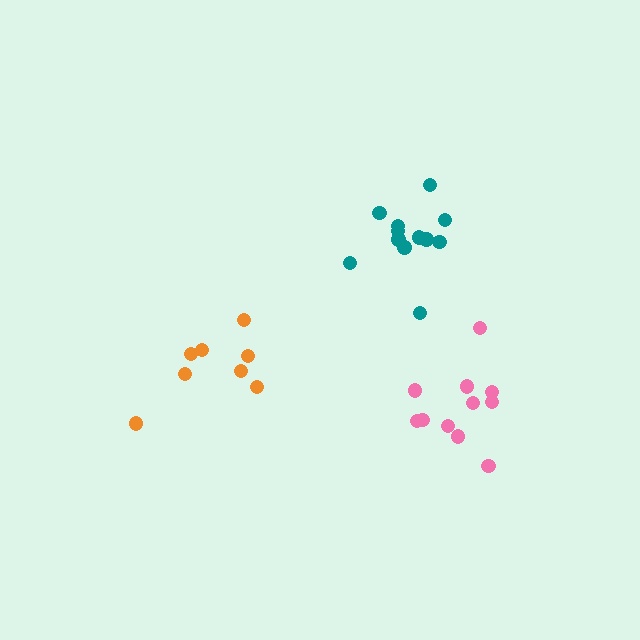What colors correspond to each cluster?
The clusters are colored: orange, pink, teal.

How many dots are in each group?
Group 1: 8 dots, Group 2: 11 dots, Group 3: 12 dots (31 total).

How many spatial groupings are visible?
There are 3 spatial groupings.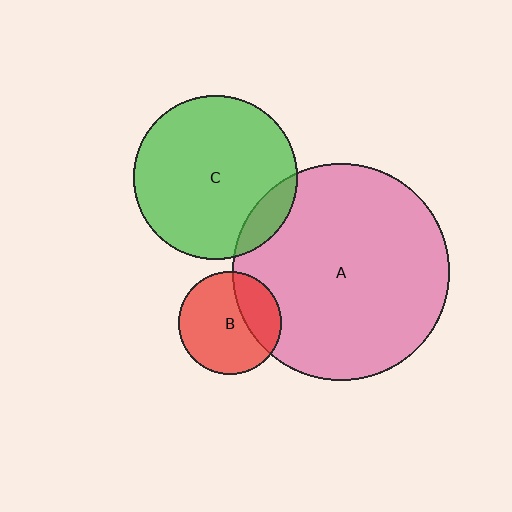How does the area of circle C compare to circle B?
Approximately 2.6 times.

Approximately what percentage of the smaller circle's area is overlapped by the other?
Approximately 30%.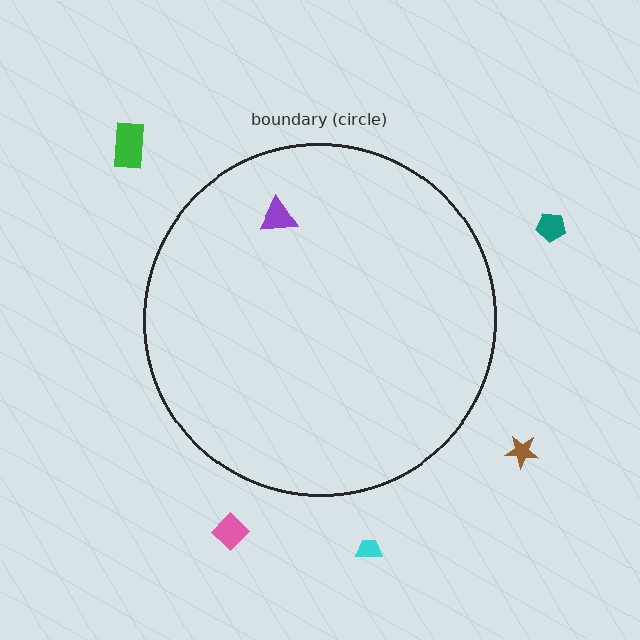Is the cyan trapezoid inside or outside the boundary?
Outside.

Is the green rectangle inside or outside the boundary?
Outside.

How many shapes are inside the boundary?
1 inside, 5 outside.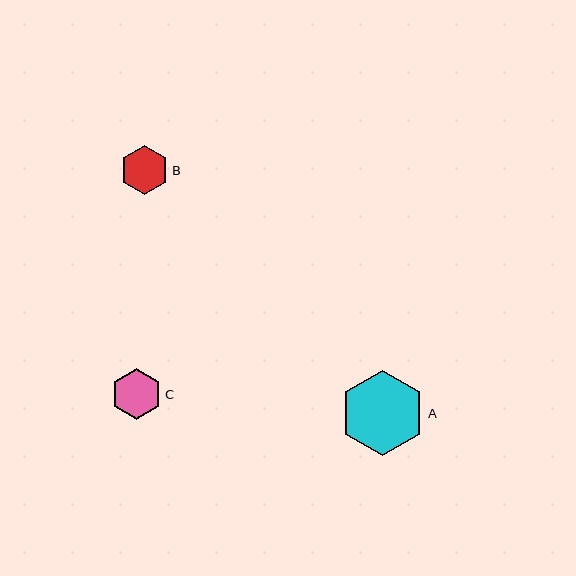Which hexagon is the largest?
Hexagon A is the largest with a size of approximately 86 pixels.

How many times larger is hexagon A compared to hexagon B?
Hexagon A is approximately 1.8 times the size of hexagon B.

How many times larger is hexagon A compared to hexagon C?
Hexagon A is approximately 1.7 times the size of hexagon C.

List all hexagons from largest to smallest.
From largest to smallest: A, C, B.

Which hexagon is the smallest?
Hexagon B is the smallest with a size of approximately 49 pixels.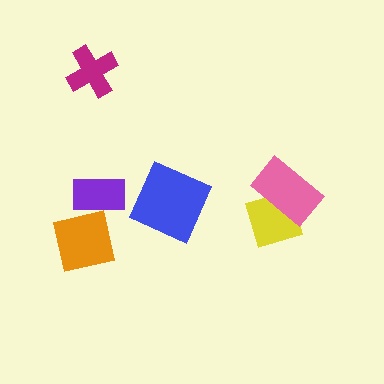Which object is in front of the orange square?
The purple rectangle is in front of the orange square.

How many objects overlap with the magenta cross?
0 objects overlap with the magenta cross.